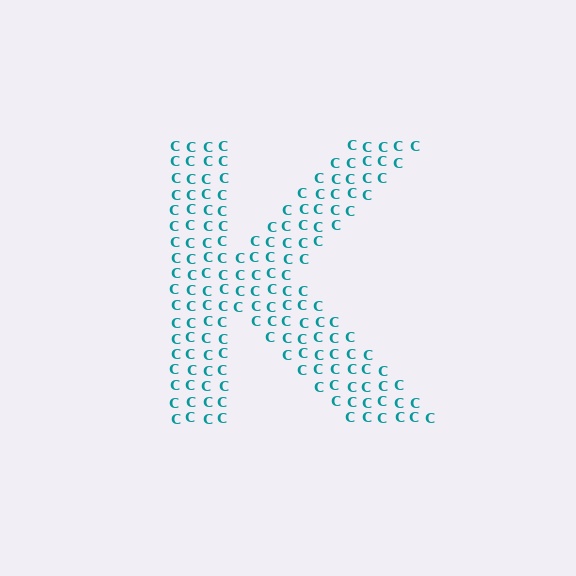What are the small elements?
The small elements are letter C's.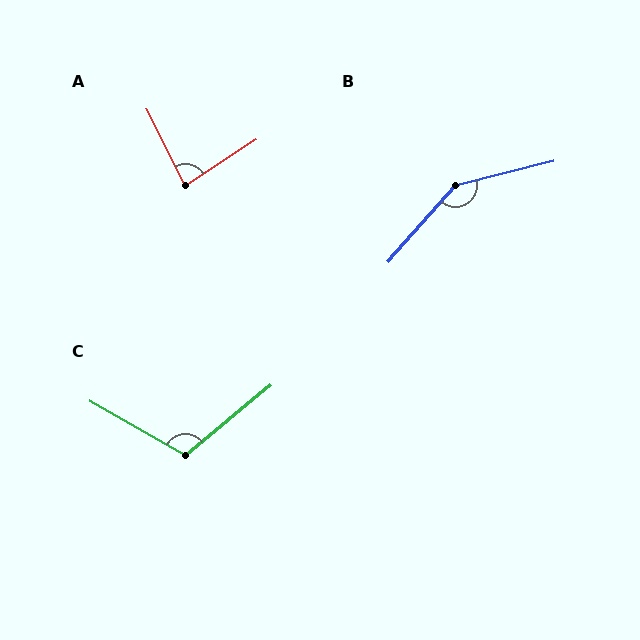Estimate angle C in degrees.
Approximately 111 degrees.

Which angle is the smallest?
A, at approximately 84 degrees.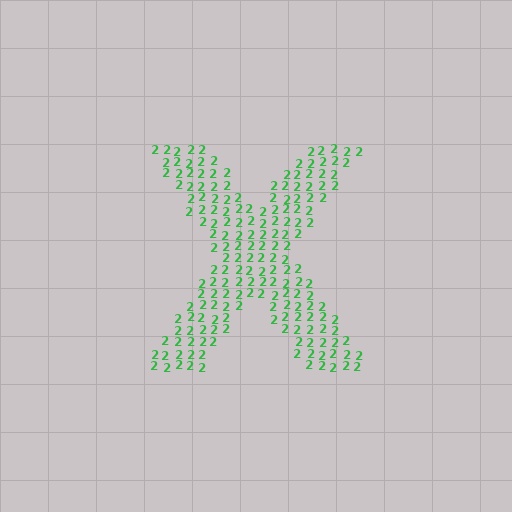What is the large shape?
The large shape is the letter X.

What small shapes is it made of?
It is made of small digit 2's.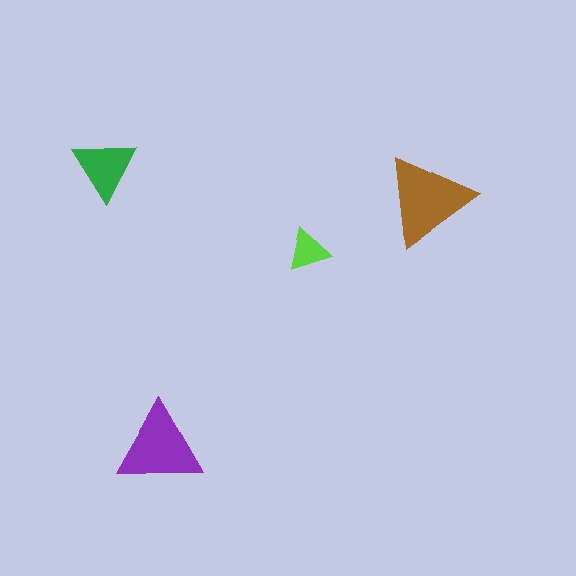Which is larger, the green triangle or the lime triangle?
The green one.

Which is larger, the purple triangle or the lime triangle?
The purple one.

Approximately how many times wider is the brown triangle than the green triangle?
About 1.5 times wider.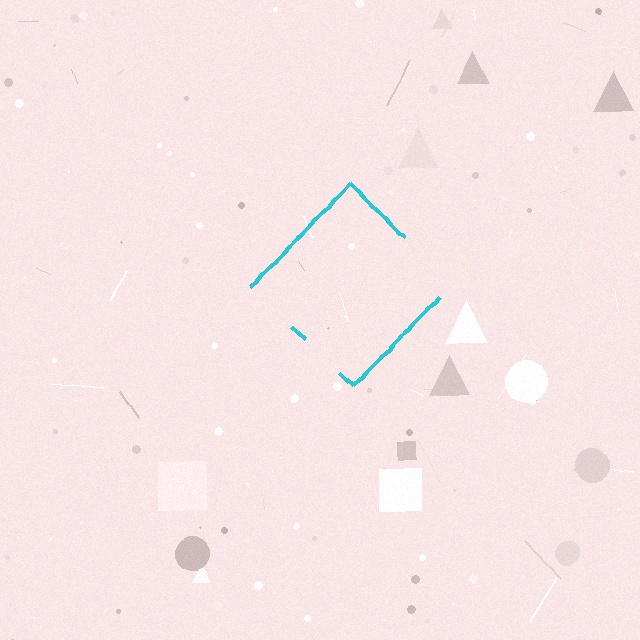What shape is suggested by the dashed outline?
The dashed outline suggests a diamond.